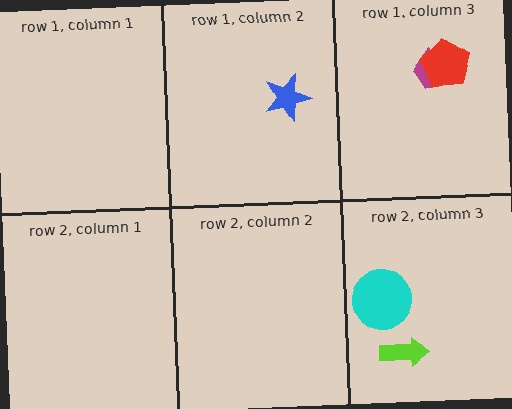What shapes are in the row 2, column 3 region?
The cyan circle, the lime arrow.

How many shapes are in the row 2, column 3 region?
2.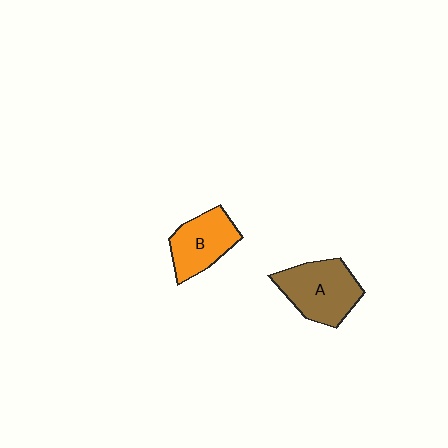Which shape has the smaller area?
Shape B (orange).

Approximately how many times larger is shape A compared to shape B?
Approximately 1.2 times.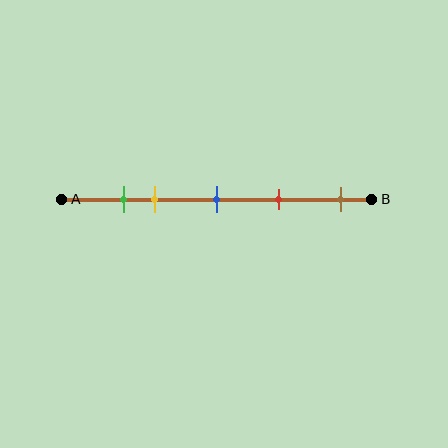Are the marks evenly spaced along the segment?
No, the marks are not evenly spaced.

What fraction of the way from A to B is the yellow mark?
The yellow mark is approximately 30% (0.3) of the way from A to B.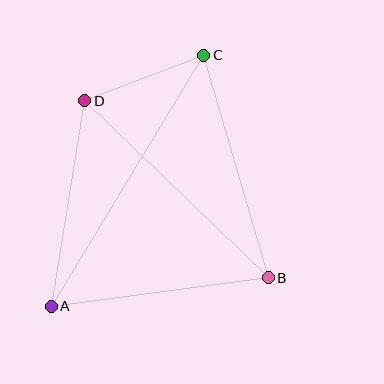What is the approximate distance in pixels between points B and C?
The distance between B and C is approximately 232 pixels.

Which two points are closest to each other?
Points C and D are closest to each other.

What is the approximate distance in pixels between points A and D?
The distance between A and D is approximately 208 pixels.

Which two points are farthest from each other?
Points A and C are farthest from each other.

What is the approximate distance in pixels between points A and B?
The distance between A and B is approximately 219 pixels.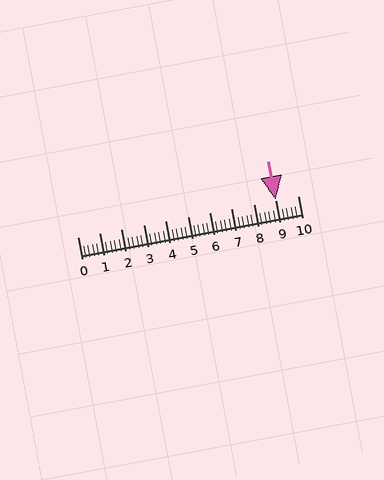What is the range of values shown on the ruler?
The ruler shows values from 0 to 10.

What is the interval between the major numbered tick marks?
The major tick marks are spaced 1 units apart.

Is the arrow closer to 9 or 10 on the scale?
The arrow is closer to 9.